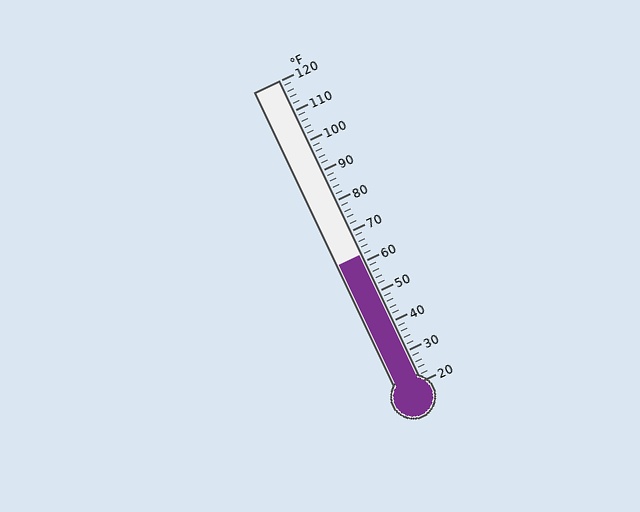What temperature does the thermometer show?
The thermometer shows approximately 62°F.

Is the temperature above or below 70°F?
The temperature is below 70°F.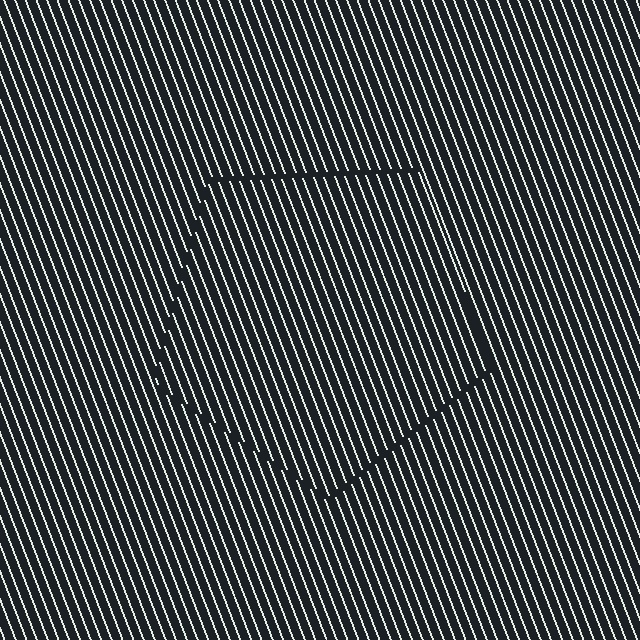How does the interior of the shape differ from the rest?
The interior of the shape contains the same grating, shifted by half a period — the contour is defined by the phase discontinuity where line-ends from the inner and outer gratings abut.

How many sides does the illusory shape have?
5 sides — the line-ends trace a pentagon.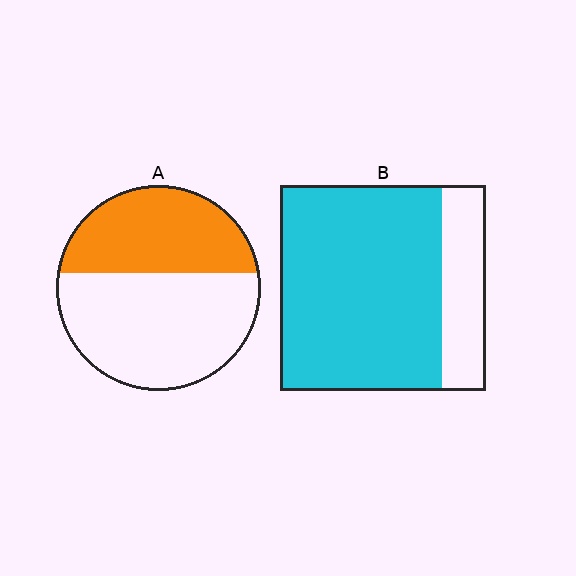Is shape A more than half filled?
No.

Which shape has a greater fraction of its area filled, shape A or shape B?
Shape B.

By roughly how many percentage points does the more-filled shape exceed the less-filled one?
By roughly 40 percentage points (B over A).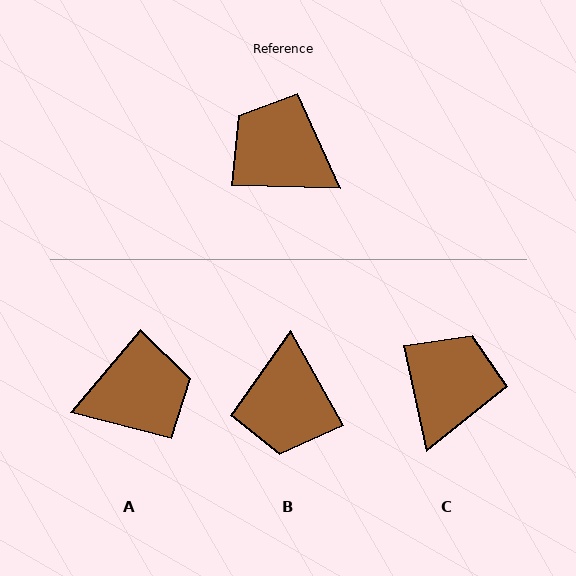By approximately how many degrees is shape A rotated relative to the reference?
Approximately 128 degrees clockwise.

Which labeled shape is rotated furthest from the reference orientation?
A, about 128 degrees away.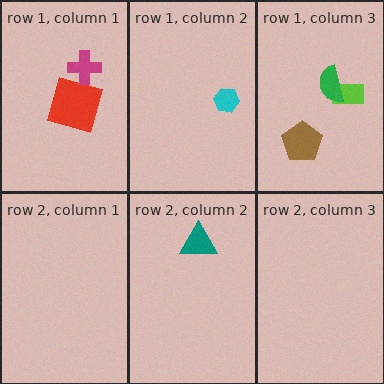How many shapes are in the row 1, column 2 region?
1.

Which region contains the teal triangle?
The row 2, column 2 region.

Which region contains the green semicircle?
The row 1, column 3 region.